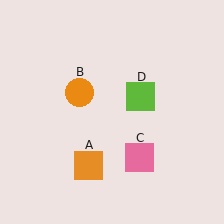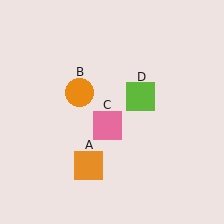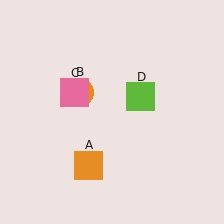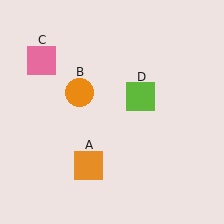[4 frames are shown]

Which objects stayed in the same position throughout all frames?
Orange square (object A) and orange circle (object B) and lime square (object D) remained stationary.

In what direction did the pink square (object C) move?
The pink square (object C) moved up and to the left.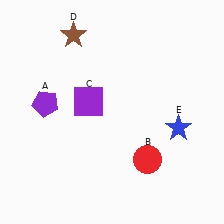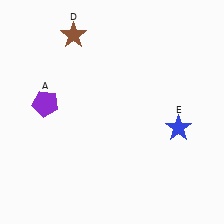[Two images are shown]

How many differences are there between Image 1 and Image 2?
There are 2 differences between the two images.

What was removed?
The red circle (B), the purple square (C) were removed in Image 2.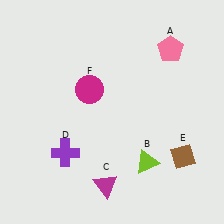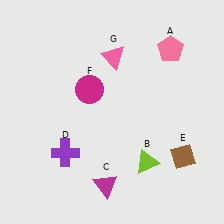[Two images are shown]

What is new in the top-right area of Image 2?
A pink triangle (G) was added in the top-right area of Image 2.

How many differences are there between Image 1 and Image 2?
There is 1 difference between the two images.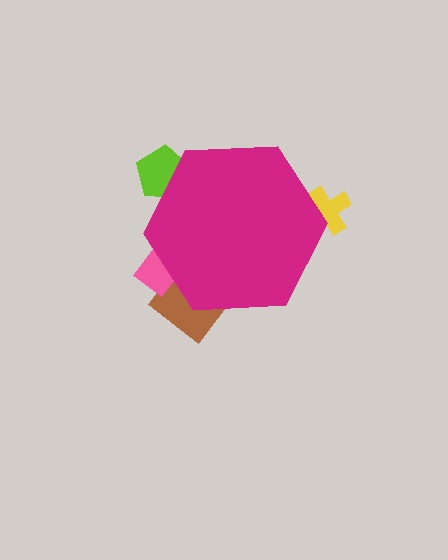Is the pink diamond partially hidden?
Yes, the pink diamond is partially hidden behind the magenta hexagon.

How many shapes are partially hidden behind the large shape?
4 shapes are partially hidden.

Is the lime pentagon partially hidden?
Yes, the lime pentagon is partially hidden behind the magenta hexagon.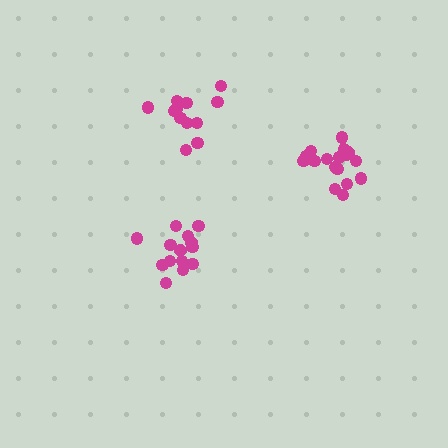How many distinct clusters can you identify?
There are 3 distinct clusters.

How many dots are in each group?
Group 1: 12 dots, Group 2: 17 dots, Group 3: 14 dots (43 total).